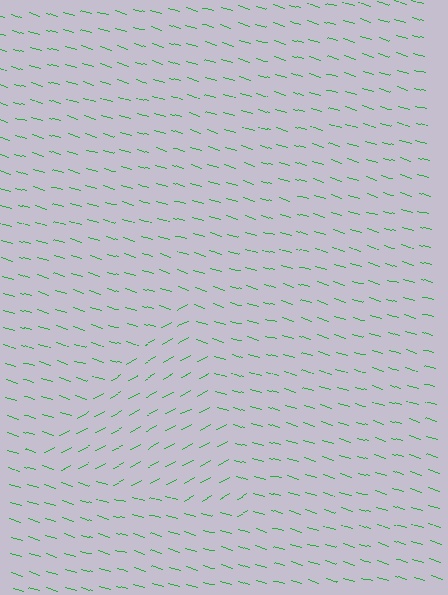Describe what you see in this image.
The image is filled with small green line segments. A triangle region in the image has lines oriented differently from the surrounding lines, creating a visible texture boundary.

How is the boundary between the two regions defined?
The boundary is defined purely by a change in line orientation (approximately 45 degrees difference). All lines are the same color and thickness.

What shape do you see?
I see a triangle.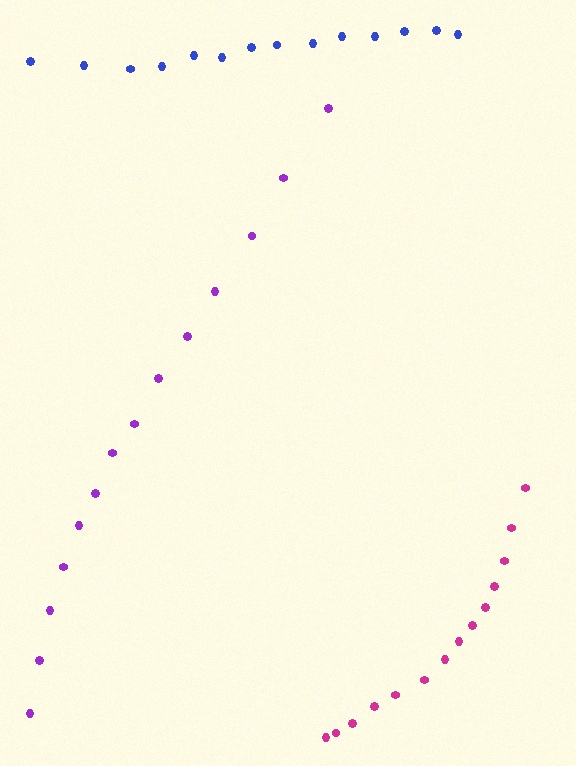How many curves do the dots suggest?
There are 3 distinct paths.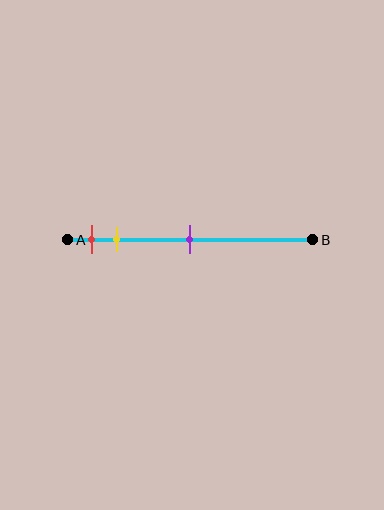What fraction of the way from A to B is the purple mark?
The purple mark is approximately 50% (0.5) of the way from A to B.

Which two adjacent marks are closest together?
The red and yellow marks are the closest adjacent pair.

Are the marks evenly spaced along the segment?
No, the marks are not evenly spaced.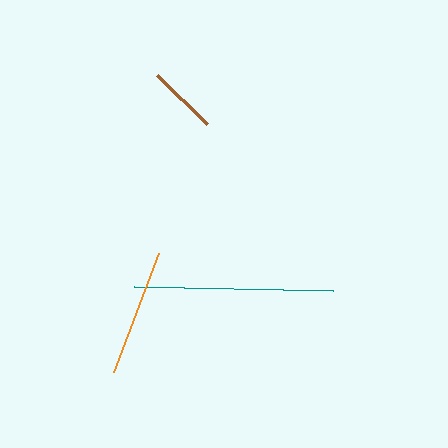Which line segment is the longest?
The teal line is the longest at approximately 199 pixels.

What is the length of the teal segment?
The teal segment is approximately 199 pixels long.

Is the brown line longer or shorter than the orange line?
The orange line is longer than the brown line.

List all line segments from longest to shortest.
From longest to shortest: teal, orange, brown.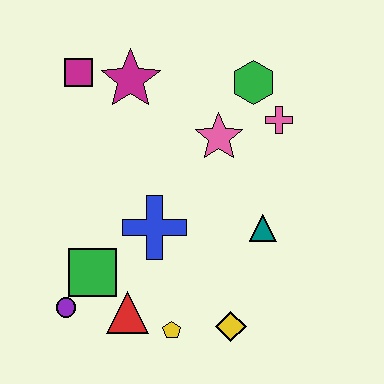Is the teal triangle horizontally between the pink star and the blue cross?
No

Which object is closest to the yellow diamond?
The yellow pentagon is closest to the yellow diamond.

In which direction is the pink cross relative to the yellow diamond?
The pink cross is above the yellow diamond.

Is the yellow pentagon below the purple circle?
Yes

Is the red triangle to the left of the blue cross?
Yes